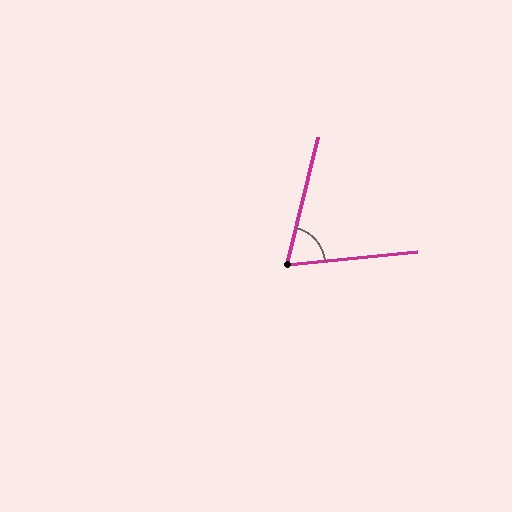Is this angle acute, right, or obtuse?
It is acute.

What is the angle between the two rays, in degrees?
Approximately 70 degrees.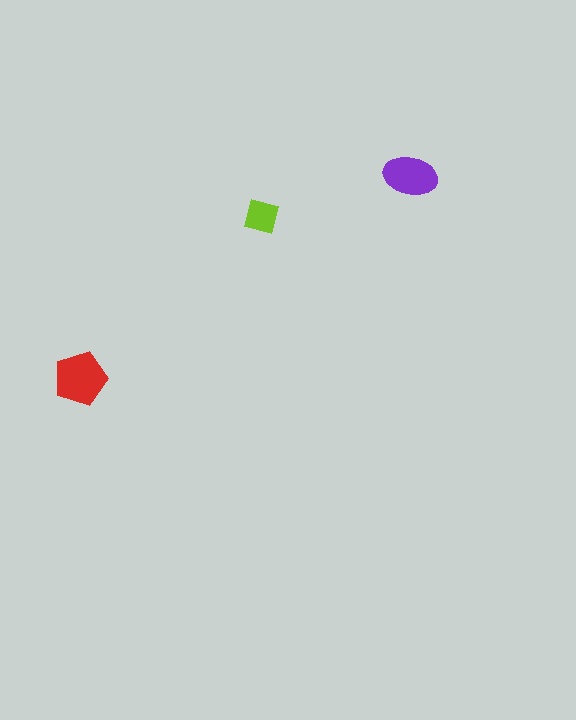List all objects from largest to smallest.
The red pentagon, the purple ellipse, the lime diamond.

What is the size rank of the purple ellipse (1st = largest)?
2nd.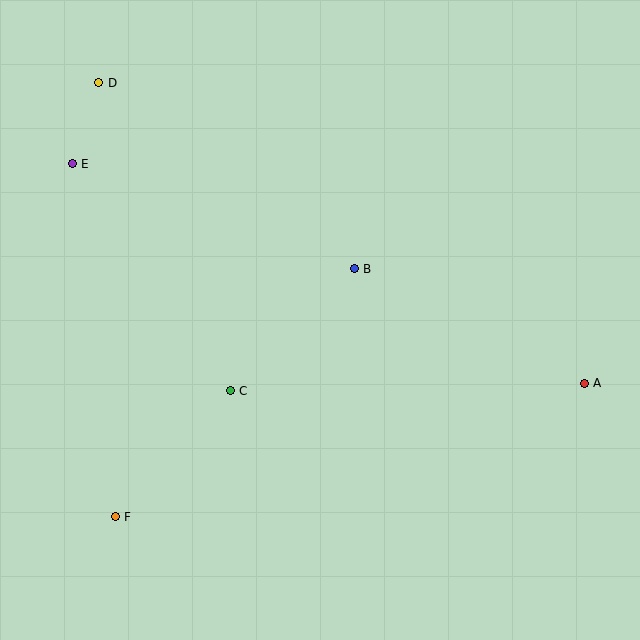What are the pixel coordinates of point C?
Point C is at (230, 391).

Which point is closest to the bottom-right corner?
Point A is closest to the bottom-right corner.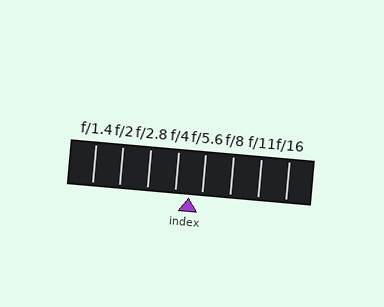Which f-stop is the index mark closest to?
The index mark is closest to f/5.6.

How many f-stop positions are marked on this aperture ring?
There are 8 f-stop positions marked.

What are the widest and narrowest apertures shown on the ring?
The widest aperture shown is f/1.4 and the narrowest is f/16.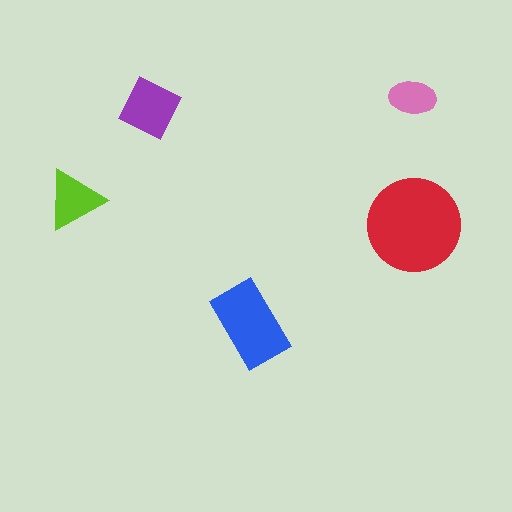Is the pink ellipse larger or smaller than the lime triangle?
Smaller.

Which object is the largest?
The red circle.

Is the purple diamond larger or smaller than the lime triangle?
Larger.